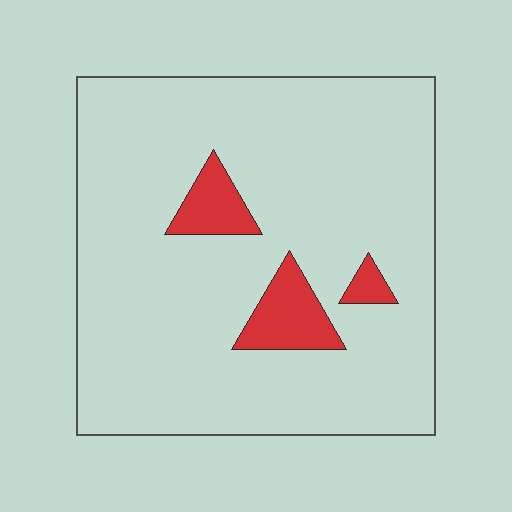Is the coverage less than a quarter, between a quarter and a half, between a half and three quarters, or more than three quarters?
Less than a quarter.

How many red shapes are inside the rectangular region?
3.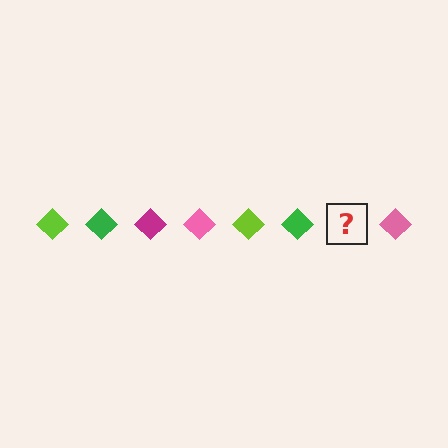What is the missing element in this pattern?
The missing element is a magenta diamond.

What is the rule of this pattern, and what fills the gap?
The rule is that the pattern cycles through lime, green, magenta, pink diamonds. The gap should be filled with a magenta diamond.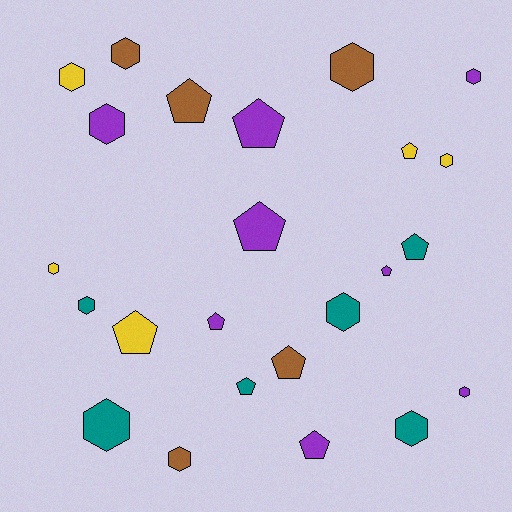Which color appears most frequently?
Purple, with 8 objects.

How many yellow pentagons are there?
There are 2 yellow pentagons.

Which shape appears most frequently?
Hexagon, with 13 objects.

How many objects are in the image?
There are 24 objects.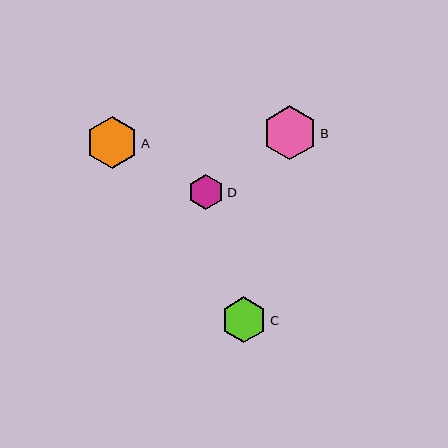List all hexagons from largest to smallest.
From largest to smallest: B, A, C, D.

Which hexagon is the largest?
Hexagon B is the largest with a size of approximately 54 pixels.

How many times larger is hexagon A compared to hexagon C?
Hexagon A is approximately 1.1 times the size of hexagon C.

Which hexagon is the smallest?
Hexagon D is the smallest with a size of approximately 35 pixels.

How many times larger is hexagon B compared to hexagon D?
Hexagon B is approximately 1.5 times the size of hexagon D.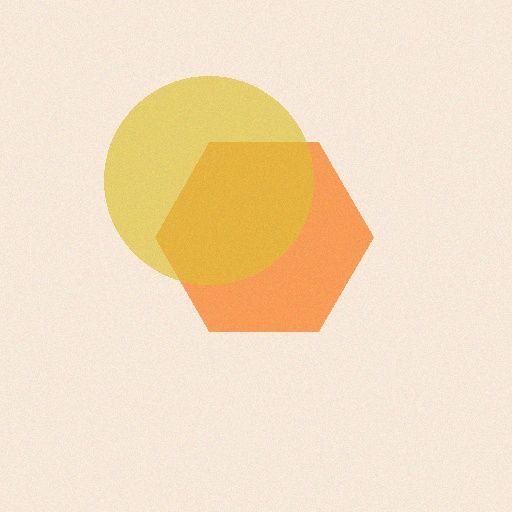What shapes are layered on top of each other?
The layered shapes are: an orange hexagon, a yellow circle.